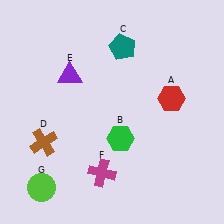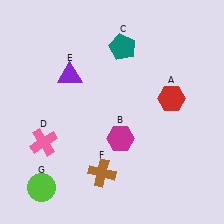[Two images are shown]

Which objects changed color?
B changed from green to magenta. D changed from brown to pink. F changed from magenta to brown.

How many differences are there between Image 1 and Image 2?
There are 3 differences between the two images.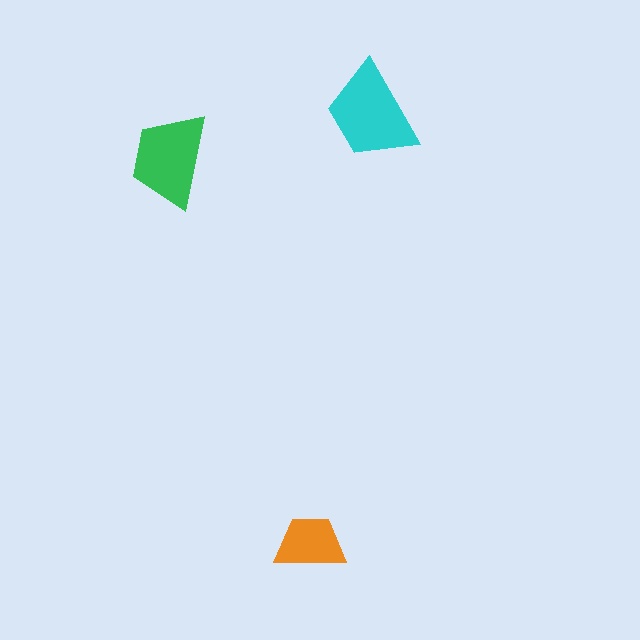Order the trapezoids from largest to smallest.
the cyan one, the green one, the orange one.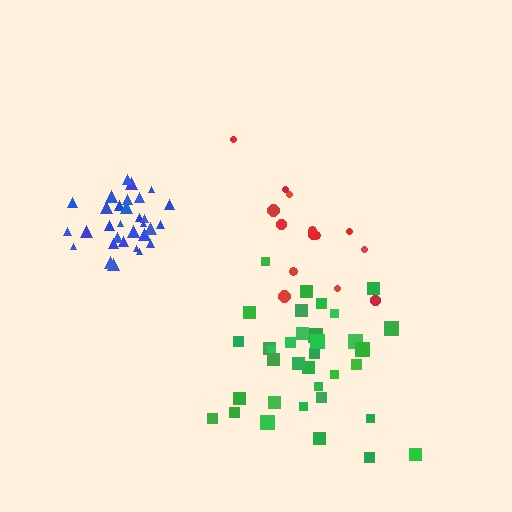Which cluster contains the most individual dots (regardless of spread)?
Green (35).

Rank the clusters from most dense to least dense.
blue, green, red.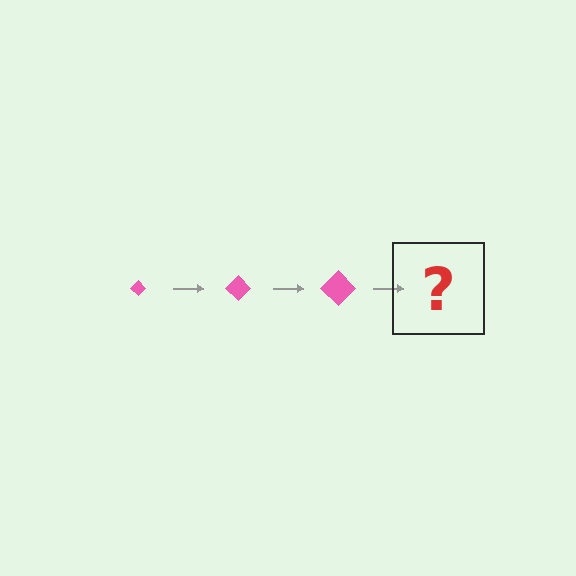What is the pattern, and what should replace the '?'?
The pattern is that the diamond gets progressively larger each step. The '?' should be a pink diamond, larger than the previous one.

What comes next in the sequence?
The next element should be a pink diamond, larger than the previous one.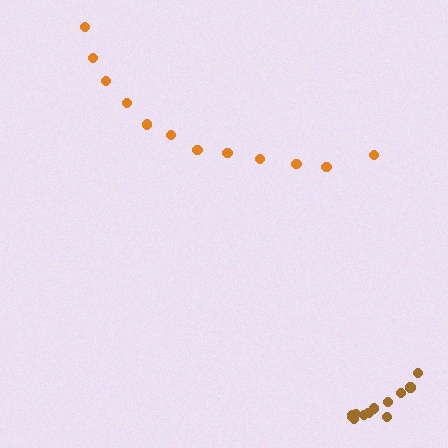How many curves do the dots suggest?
There are 2 distinct paths.